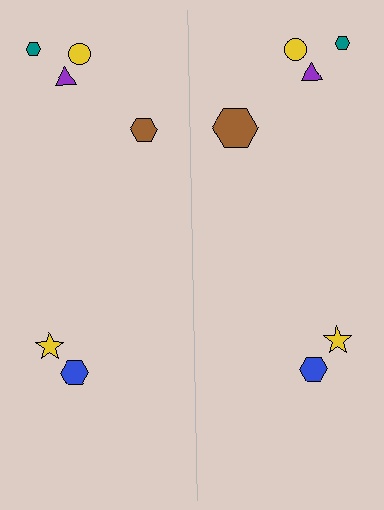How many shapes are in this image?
There are 12 shapes in this image.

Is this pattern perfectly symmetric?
No, the pattern is not perfectly symmetric. The brown hexagon on the right side has a different size than its mirror counterpart.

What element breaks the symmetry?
The brown hexagon on the right side has a different size than its mirror counterpart.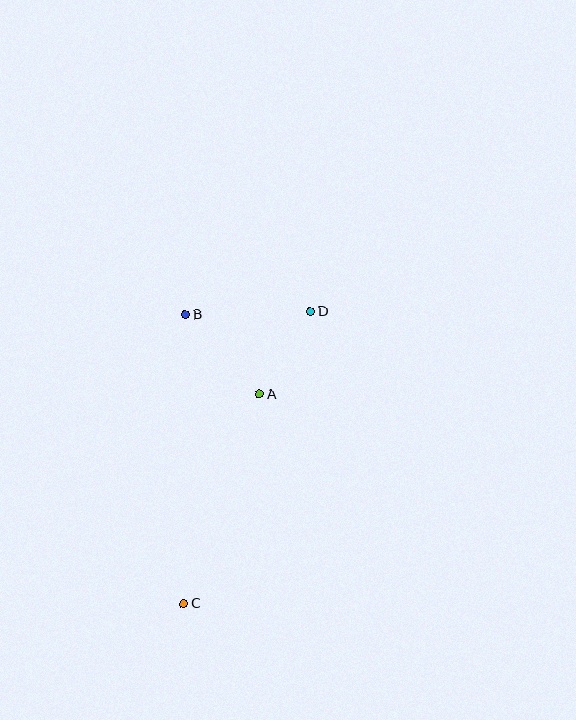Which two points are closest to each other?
Points A and D are closest to each other.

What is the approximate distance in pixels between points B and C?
The distance between B and C is approximately 289 pixels.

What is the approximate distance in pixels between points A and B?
The distance between A and B is approximately 108 pixels.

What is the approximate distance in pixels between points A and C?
The distance between A and C is approximately 223 pixels.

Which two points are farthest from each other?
Points C and D are farthest from each other.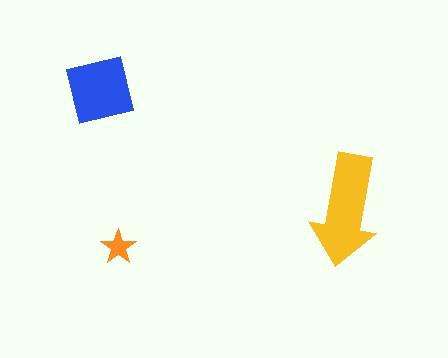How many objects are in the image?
There are 3 objects in the image.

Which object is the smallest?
The orange star.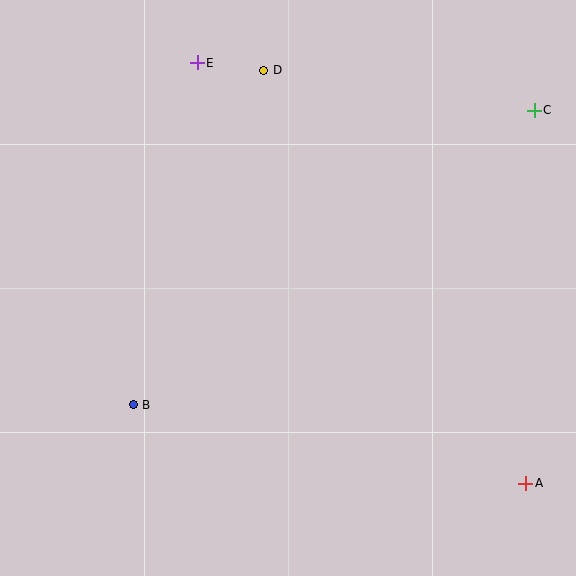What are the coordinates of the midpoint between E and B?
The midpoint between E and B is at (165, 234).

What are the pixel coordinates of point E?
Point E is at (197, 63).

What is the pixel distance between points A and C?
The distance between A and C is 373 pixels.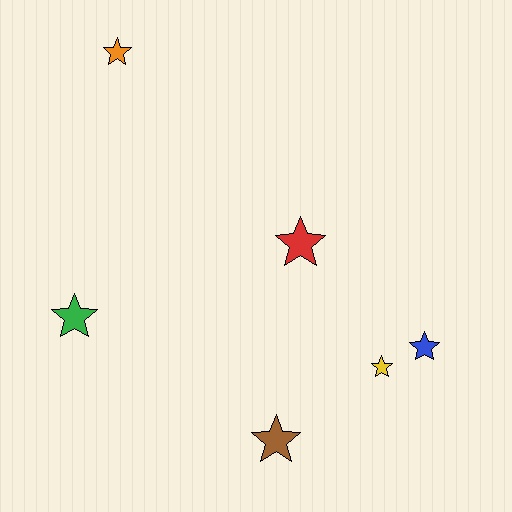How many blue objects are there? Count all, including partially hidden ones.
There is 1 blue object.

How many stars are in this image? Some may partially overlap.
There are 6 stars.